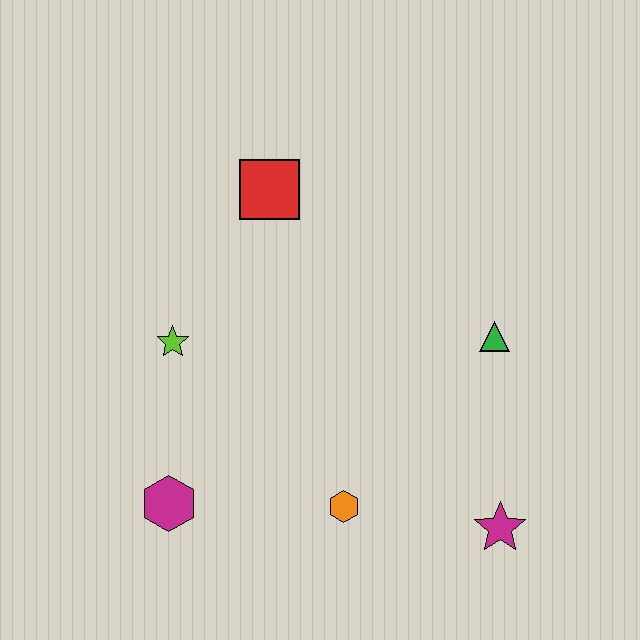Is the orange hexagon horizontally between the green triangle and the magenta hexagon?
Yes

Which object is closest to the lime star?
The magenta hexagon is closest to the lime star.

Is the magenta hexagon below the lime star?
Yes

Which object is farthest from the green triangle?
The magenta hexagon is farthest from the green triangle.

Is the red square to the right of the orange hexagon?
No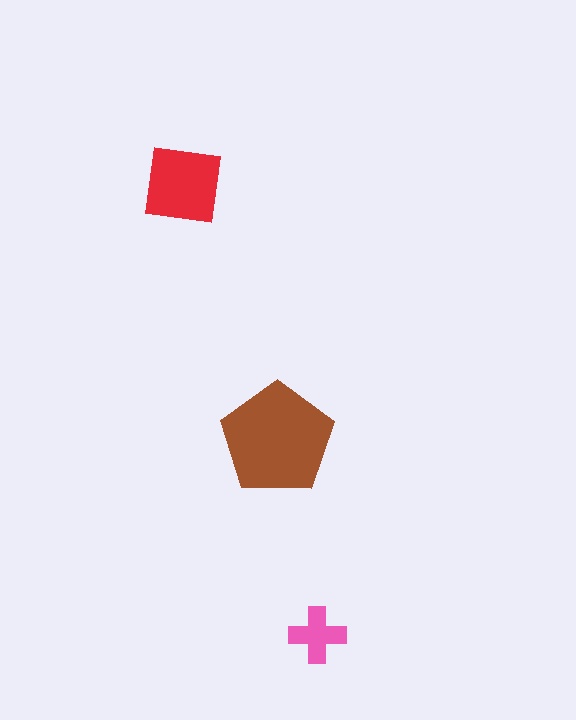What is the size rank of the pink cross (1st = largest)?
3rd.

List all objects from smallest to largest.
The pink cross, the red square, the brown pentagon.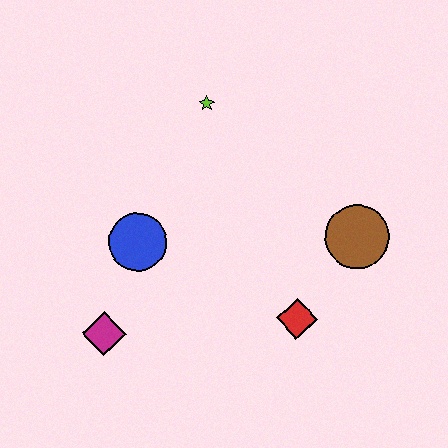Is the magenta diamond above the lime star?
No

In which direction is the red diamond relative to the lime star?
The red diamond is below the lime star.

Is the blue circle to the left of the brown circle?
Yes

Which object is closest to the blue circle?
The magenta diamond is closest to the blue circle.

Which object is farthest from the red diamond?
The lime star is farthest from the red diamond.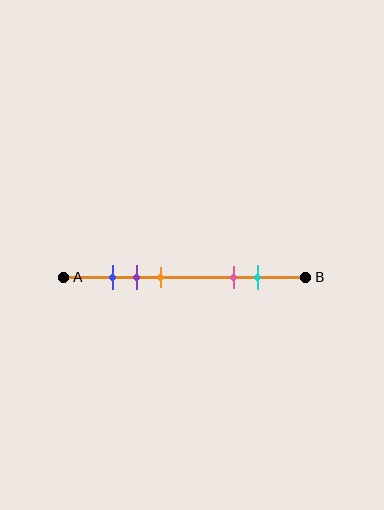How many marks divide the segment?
There are 5 marks dividing the segment.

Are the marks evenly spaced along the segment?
No, the marks are not evenly spaced.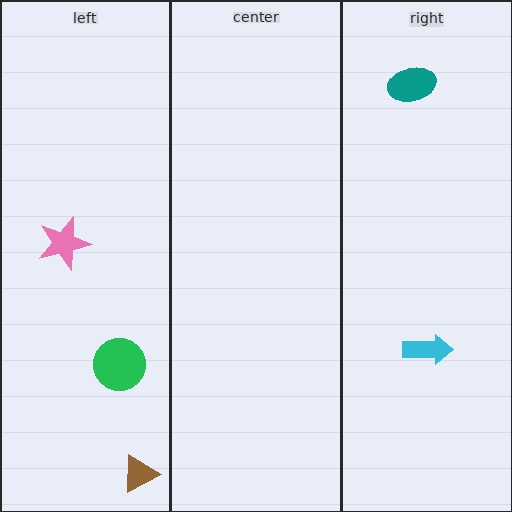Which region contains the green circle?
The left region.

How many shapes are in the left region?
3.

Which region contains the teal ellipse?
The right region.